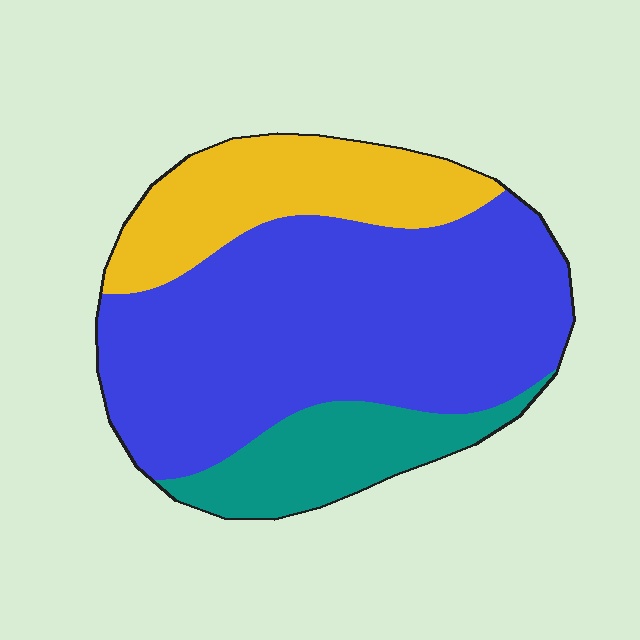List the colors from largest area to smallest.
From largest to smallest: blue, yellow, teal.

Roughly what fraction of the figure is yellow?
Yellow covers about 20% of the figure.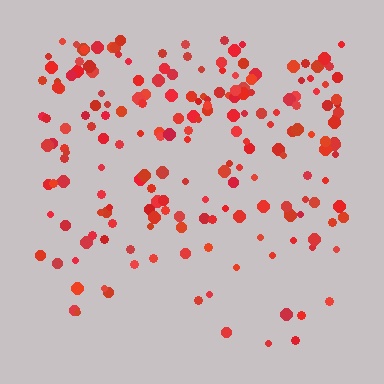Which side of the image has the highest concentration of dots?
The top.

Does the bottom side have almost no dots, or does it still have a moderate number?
Still a moderate number, just noticeably fewer than the top.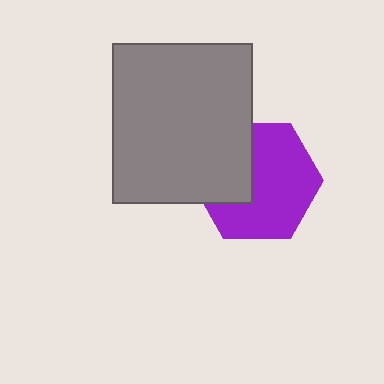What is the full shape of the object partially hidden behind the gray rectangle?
The partially hidden object is a purple hexagon.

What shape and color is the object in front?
The object in front is a gray rectangle.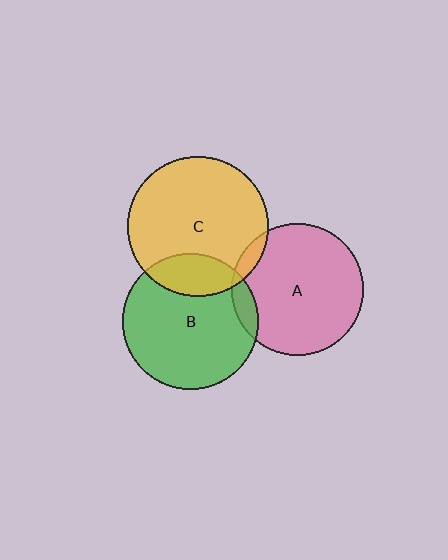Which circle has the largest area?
Circle C (yellow).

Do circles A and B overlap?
Yes.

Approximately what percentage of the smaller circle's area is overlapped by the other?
Approximately 10%.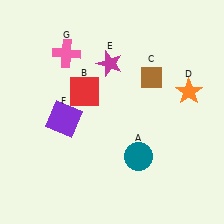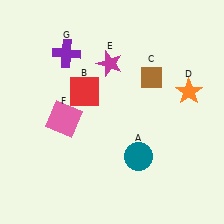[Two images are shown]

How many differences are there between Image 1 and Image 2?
There are 2 differences between the two images.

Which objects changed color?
F changed from purple to pink. G changed from pink to purple.